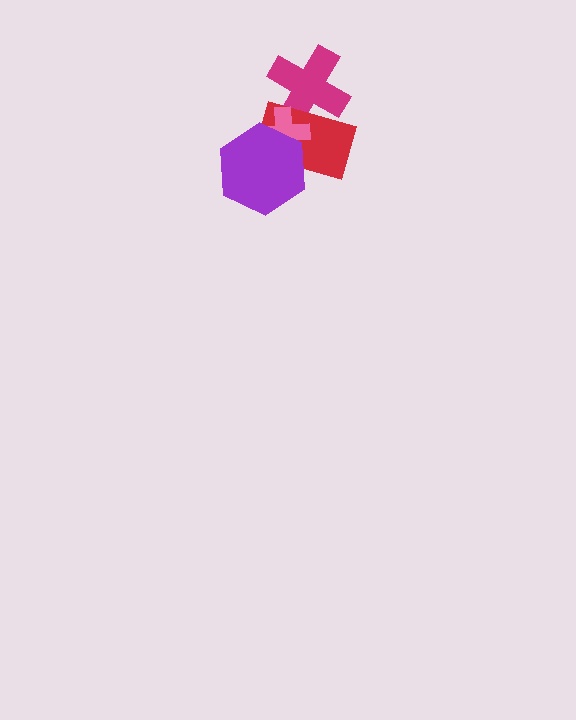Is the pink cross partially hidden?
Yes, it is partially covered by another shape.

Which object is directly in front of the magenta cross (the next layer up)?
The red rectangle is directly in front of the magenta cross.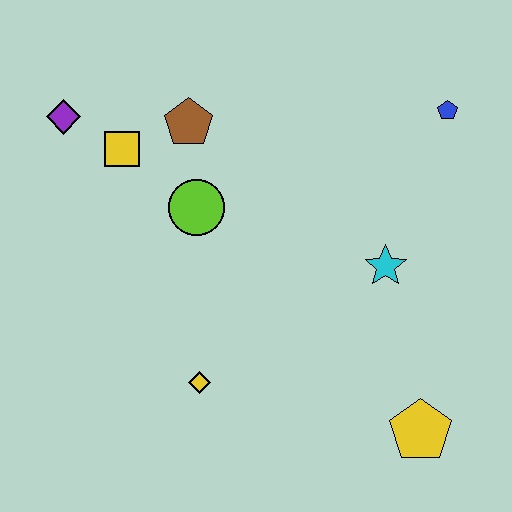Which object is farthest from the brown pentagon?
The yellow pentagon is farthest from the brown pentagon.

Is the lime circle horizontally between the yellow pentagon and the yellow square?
Yes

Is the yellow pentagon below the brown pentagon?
Yes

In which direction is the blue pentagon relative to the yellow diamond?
The blue pentagon is above the yellow diamond.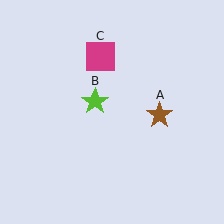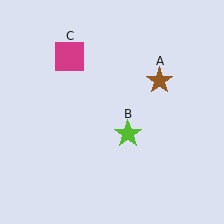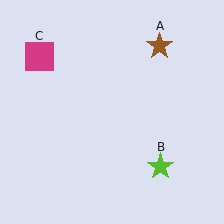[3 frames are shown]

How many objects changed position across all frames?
3 objects changed position: brown star (object A), lime star (object B), magenta square (object C).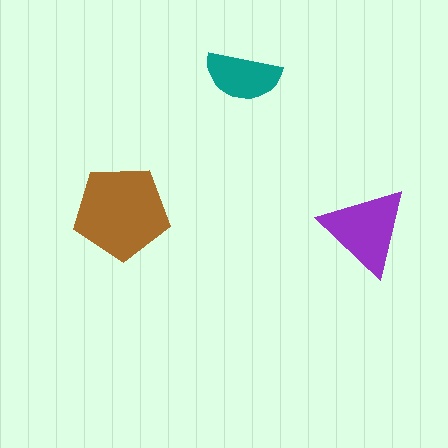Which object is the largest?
The brown pentagon.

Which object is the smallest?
The teal semicircle.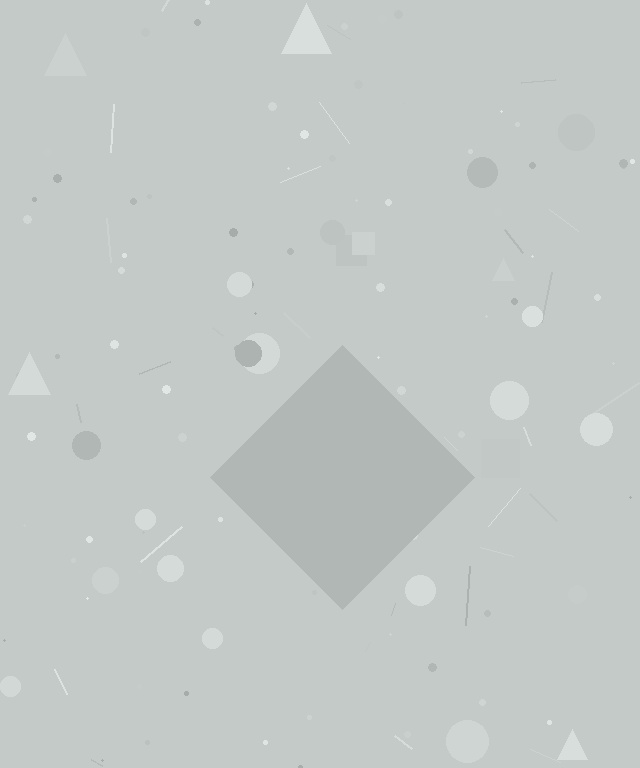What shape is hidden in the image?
A diamond is hidden in the image.